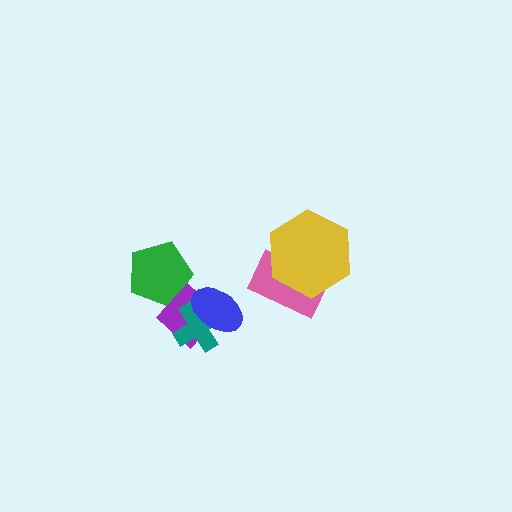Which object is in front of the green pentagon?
The purple diamond is in front of the green pentagon.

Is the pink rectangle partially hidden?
Yes, it is partially covered by another shape.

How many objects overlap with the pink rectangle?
1 object overlaps with the pink rectangle.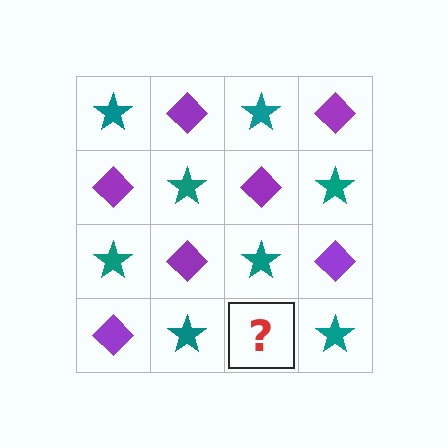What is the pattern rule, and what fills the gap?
The rule is that it alternates teal star and purple diamond in a checkerboard pattern. The gap should be filled with a purple diamond.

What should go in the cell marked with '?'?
The missing cell should contain a purple diamond.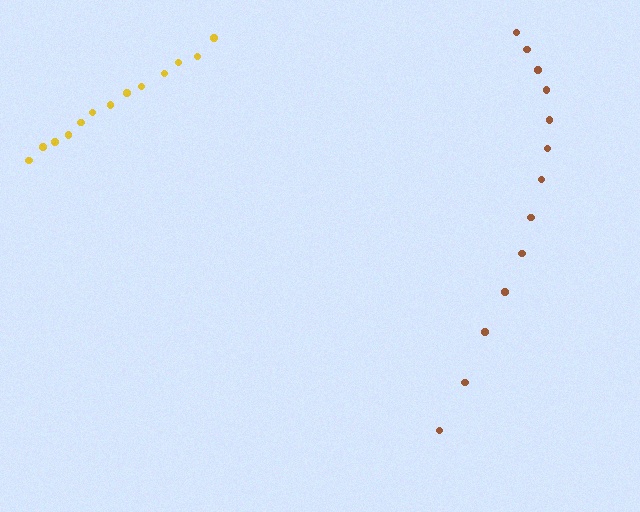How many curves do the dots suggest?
There are 2 distinct paths.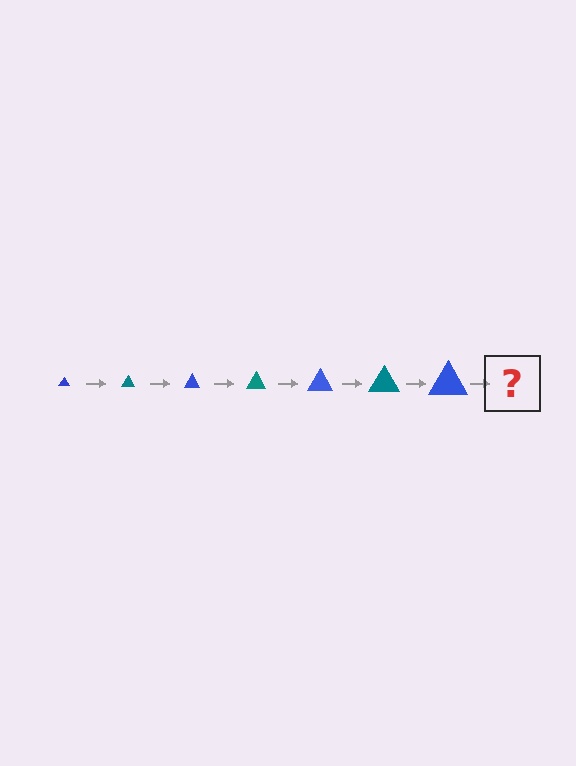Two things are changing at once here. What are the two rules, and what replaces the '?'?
The two rules are that the triangle grows larger each step and the color cycles through blue and teal. The '?' should be a teal triangle, larger than the previous one.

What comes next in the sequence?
The next element should be a teal triangle, larger than the previous one.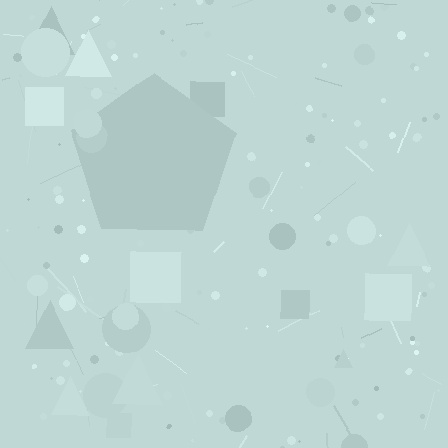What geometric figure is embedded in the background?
A pentagon is embedded in the background.